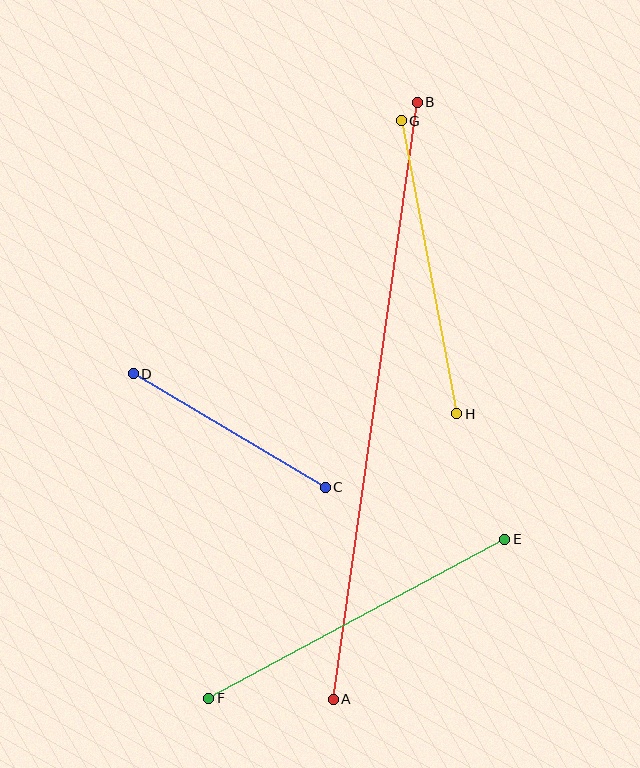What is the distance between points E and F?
The distance is approximately 336 pixels.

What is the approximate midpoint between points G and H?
The midpoint is at approximately (429, 267) pixels.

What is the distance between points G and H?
The distance is approximately 298 pixels.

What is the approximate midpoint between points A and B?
The midpoint is at approximately (375, 401) pixels.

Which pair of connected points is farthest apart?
Points A and B are farthest apart.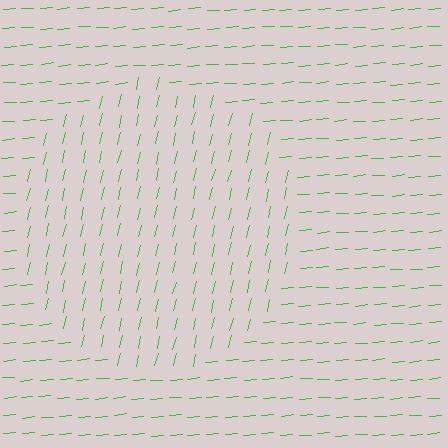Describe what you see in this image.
The image is filled with small green line segments. A circle region in the image has lines oriented differently from the surrounding lines, creating a visible texture boundary.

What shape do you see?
I see a circle.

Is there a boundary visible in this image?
Yes, there is a texture boundary formed by a change in line orientation.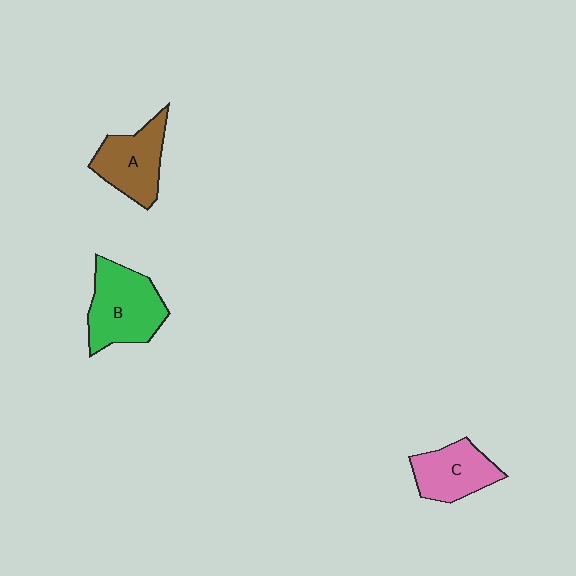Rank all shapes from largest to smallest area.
From largest to smallest: B (green), A (brown), C (pink).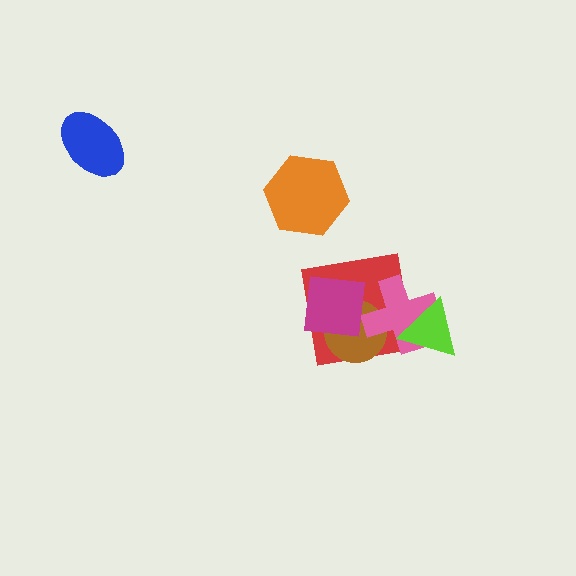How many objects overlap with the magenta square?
3 objects overlap with the magenta square.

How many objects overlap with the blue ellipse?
0 objects overlap with the blue ellipse.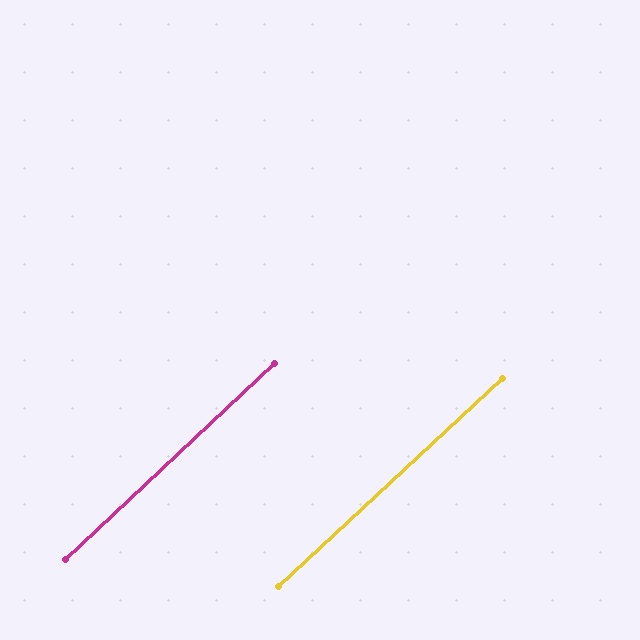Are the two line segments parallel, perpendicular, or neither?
Parallel — their directions differ by only 0.3°.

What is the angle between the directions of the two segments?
Approximately 0 degrees.